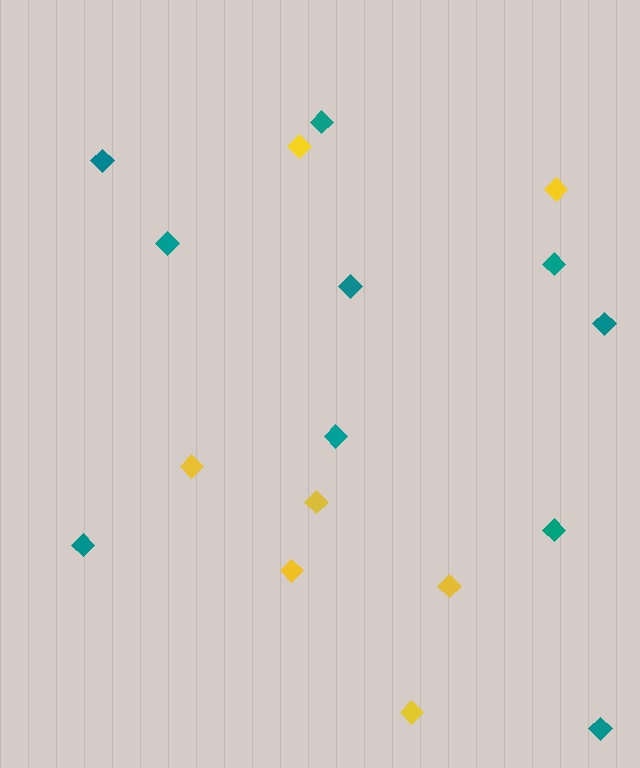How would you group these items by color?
There are 2 groups: one group of teal diamonds (10) and one group of yellow diamonds (7).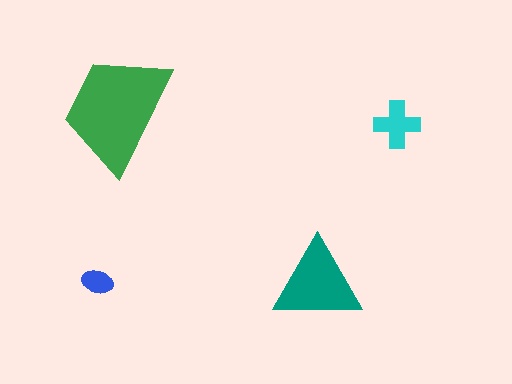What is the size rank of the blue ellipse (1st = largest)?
4th.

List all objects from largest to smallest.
The green trapezoid, the teal triangle, the cyan cross, the blue ellipse.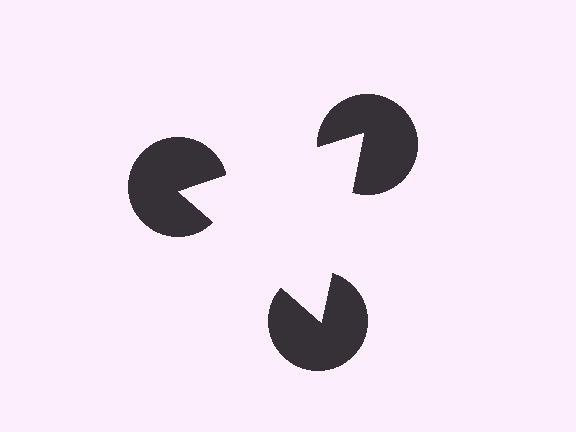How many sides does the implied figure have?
3 sides.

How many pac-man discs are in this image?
There are 3 — one at each vertex of the illusory triangle.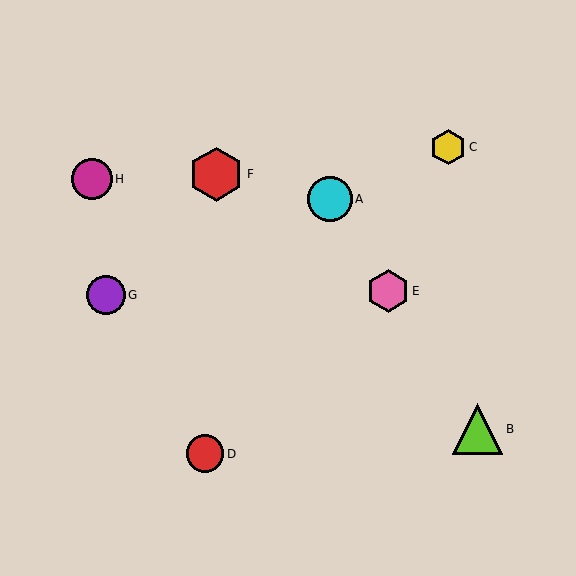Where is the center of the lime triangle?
The center of the lime triangle is at (478, 429).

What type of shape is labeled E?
Shape E is a pink hexagon.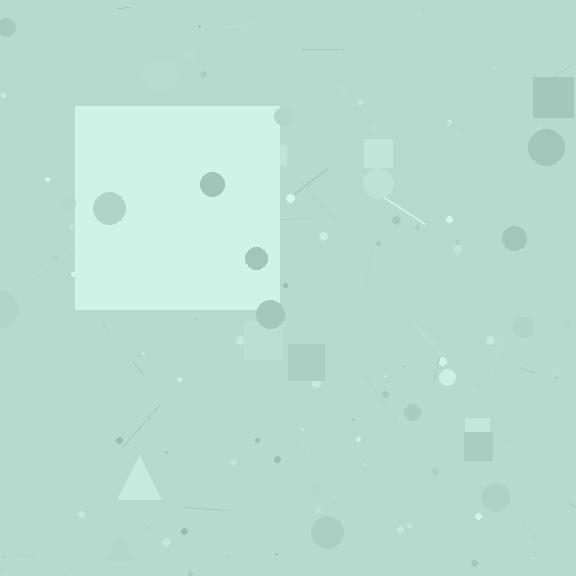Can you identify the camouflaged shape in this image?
The camouflaged shape is a square.